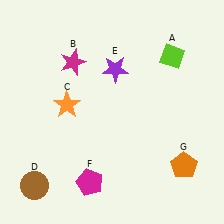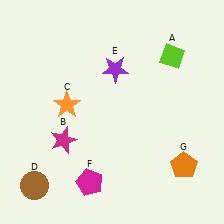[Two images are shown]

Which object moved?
The magenta star (B) moved down.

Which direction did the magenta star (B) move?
The magenta star (B) moved down.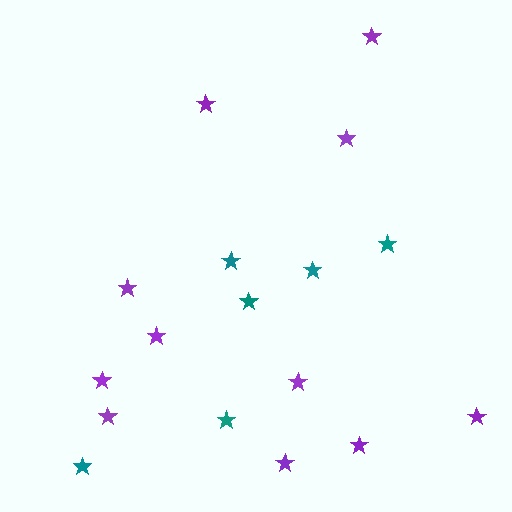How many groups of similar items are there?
There are 2 groups: one group of purple stars (11) and one group of teal stars (6).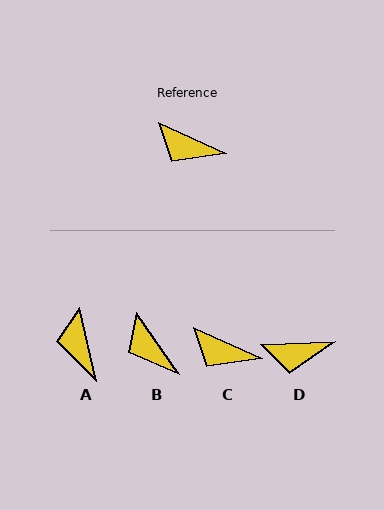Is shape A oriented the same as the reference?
No, it is off by about 52 degrees.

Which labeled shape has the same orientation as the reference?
C.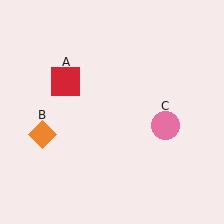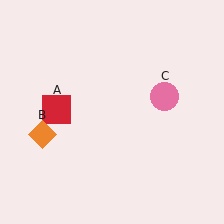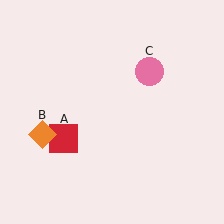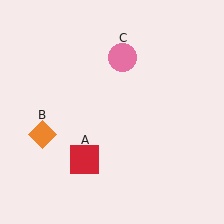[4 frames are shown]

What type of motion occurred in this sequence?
The red square (object A), pink circle (object C) rotated counterclockwise around the center of the scene.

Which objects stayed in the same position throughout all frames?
Orange diamond (object B) remained stationary.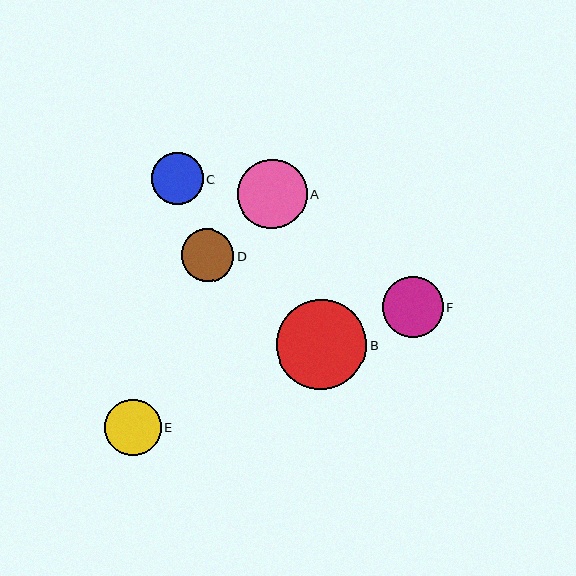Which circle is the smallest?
Circle C is the smallest with a size of approximately 52 pixels.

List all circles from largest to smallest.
From largest to smallest: B, A, F, E, D, C.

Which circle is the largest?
Circle B is the largest with a size of approximately 90 pixels.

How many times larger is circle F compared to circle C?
Circle F is approximately 1.2 times the size of circle C.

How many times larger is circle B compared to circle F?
Circle B is approximately 1.5 times the size of circle F.